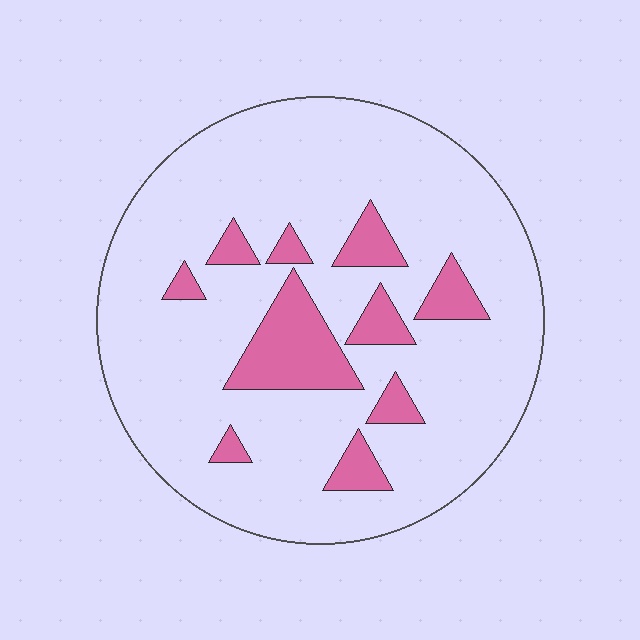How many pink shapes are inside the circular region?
10.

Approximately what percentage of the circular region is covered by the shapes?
Approximately 15%.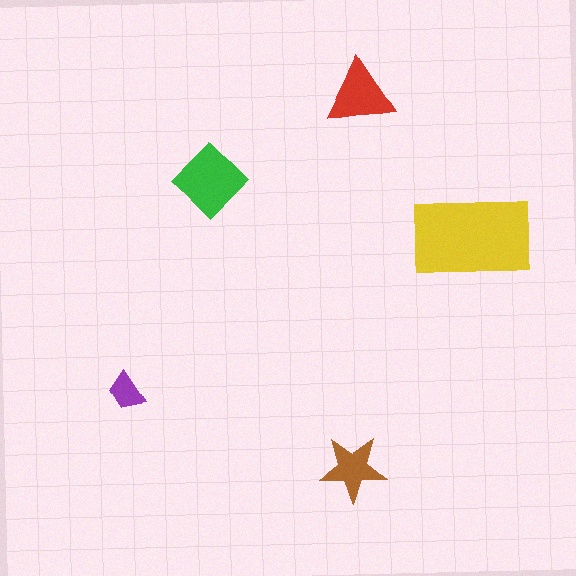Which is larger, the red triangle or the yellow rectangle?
The yellow rectangle.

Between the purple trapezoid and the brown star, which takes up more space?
The brown star.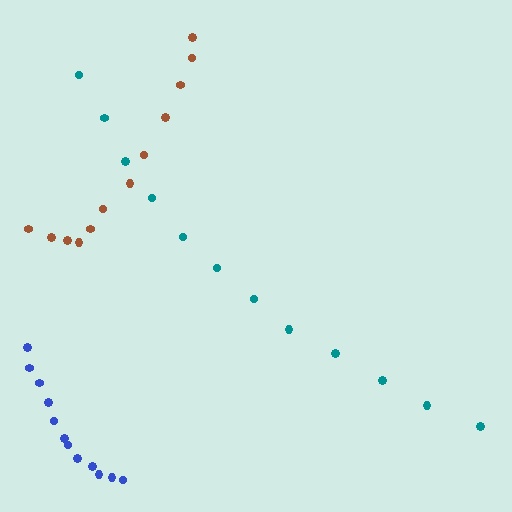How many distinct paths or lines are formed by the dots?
There are 3 distinct paths.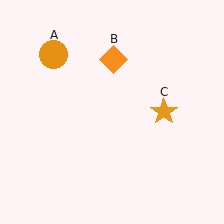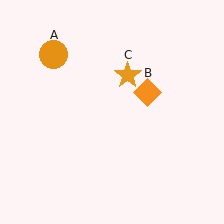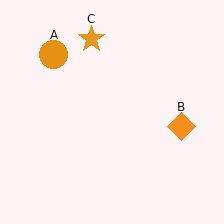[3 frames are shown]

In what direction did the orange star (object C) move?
The orange star (object C) moved up and to the left.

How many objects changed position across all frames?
2 objects changed position: orange diamond (object B), orange star (object C).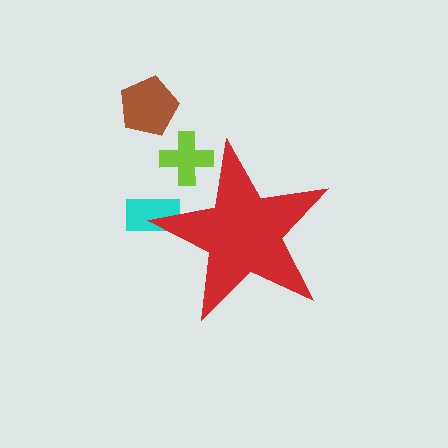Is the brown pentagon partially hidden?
No, the brown pentagon is fully visible.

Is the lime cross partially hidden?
Yes, the lime cross is partially hidden behind the red star.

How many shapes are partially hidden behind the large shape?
2 shapes are partially hidden.